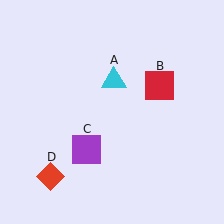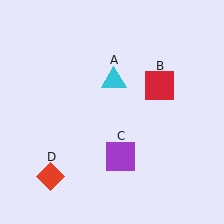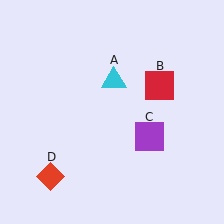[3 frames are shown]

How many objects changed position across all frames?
1 object changed position: purple square (object C).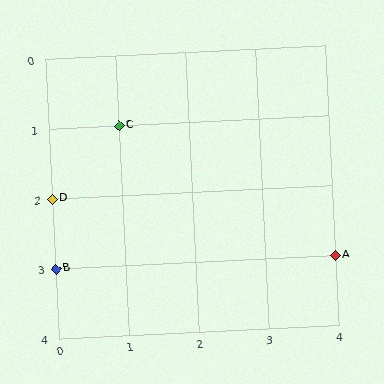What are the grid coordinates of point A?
Point A is at grid coordinates (4, 3).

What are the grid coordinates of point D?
Point D is at grid coordinates (0, 2).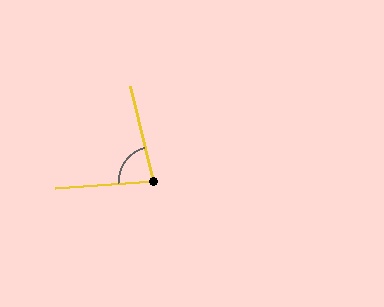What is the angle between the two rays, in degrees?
Approximately 81 degrees.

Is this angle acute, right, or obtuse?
It is acute.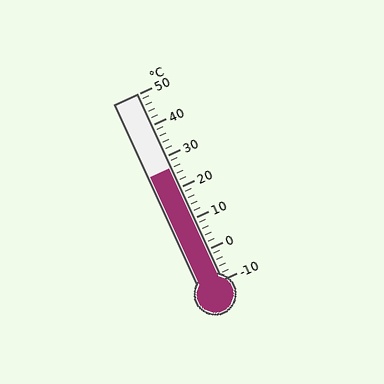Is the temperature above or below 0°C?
The temperature is above 0°C.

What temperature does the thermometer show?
The thermometer shows approximately 26°C.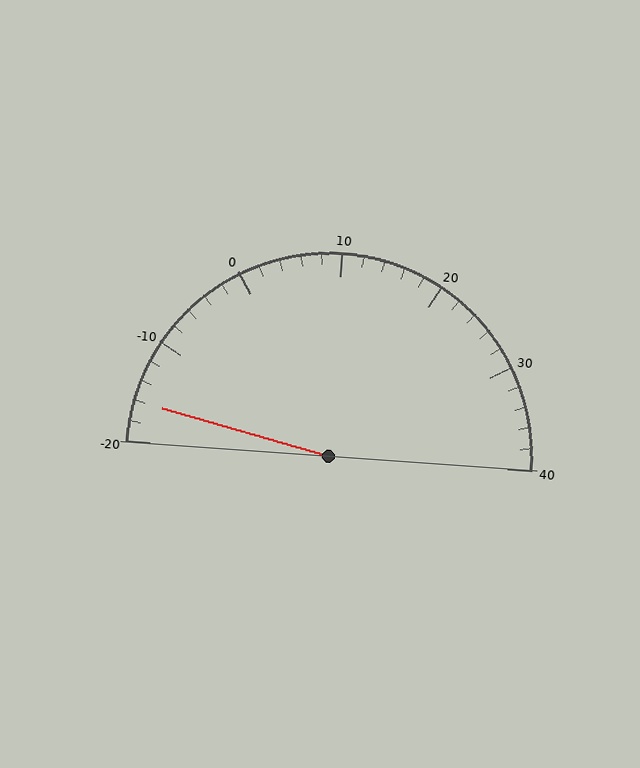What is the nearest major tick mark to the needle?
The nearest major tick mark is -20.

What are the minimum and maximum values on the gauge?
The gauge ranges from -20 to 40.